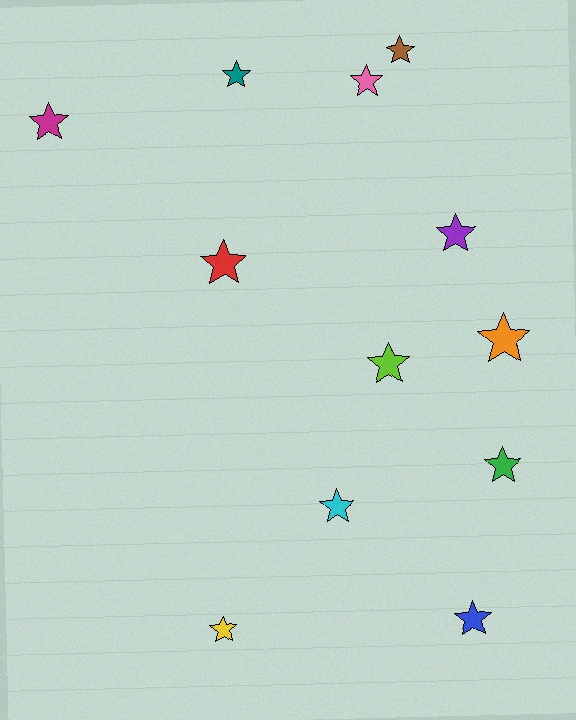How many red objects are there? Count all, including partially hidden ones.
There is 1 red object.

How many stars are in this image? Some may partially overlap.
There are 12 stars.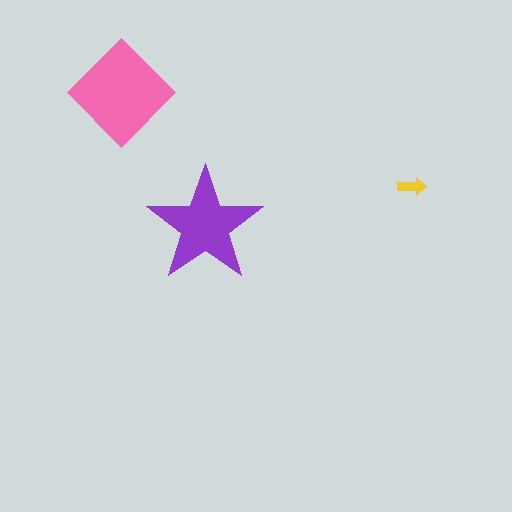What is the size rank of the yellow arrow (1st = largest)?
3rd.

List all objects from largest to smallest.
The pink diamond, the purple star, the yellow arrow.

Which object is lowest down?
The purple star is bottommost.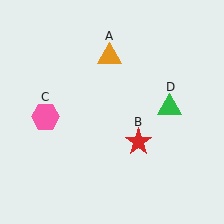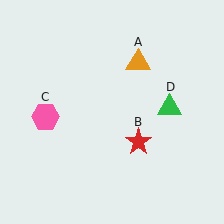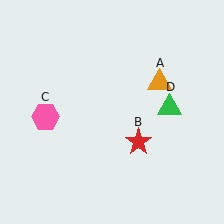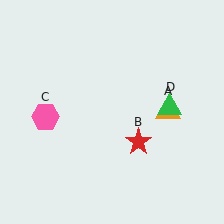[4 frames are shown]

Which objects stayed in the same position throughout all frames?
Red star (object B) and pink hexagon (object C) and green triangle (object D) remained stationary.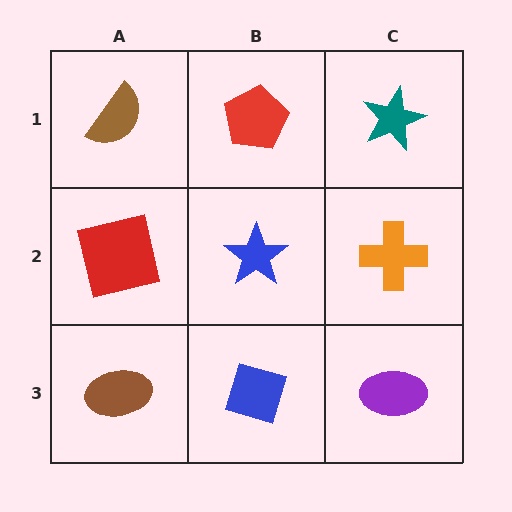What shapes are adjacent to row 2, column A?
A brown semicircle (row 1, column A), a brown ellipse (row 3, column A), a blue star (row 2, column B).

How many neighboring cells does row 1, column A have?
2.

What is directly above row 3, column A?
A red square.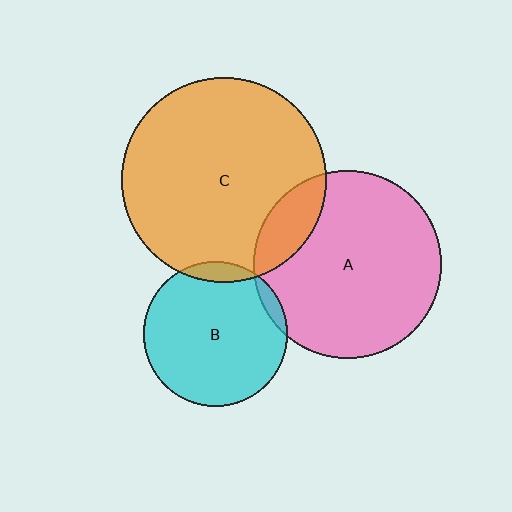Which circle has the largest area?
Circle C (orange).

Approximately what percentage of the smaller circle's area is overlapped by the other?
Approximately 5%.